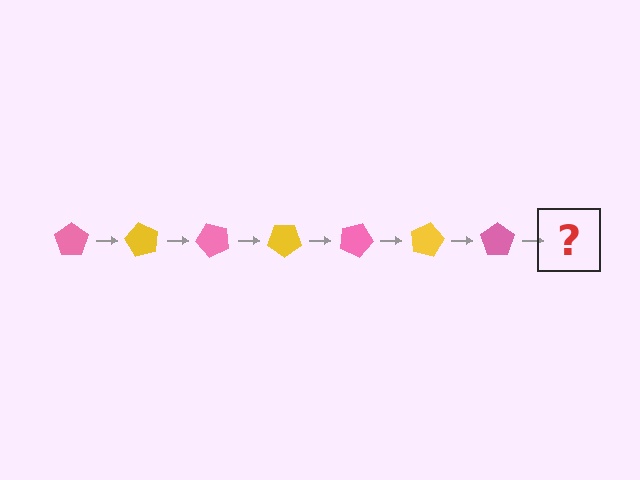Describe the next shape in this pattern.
It should be a yellow pentagon, rotated 420 degrees from the start.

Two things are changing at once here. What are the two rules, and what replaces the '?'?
The two rules are that it rotates 60 degrees each step and the color cycles through pink and yellow. The '?' should be a yellow pentagon, rotated 420 degrees from the start.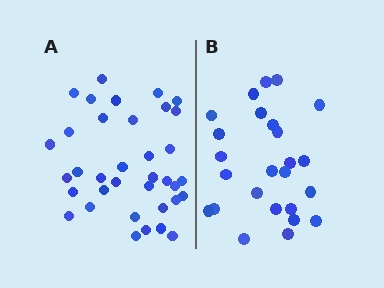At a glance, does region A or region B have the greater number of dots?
Region A (the left region) has more dots.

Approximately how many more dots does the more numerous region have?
Region A has roughly 12 or so more dots than region B.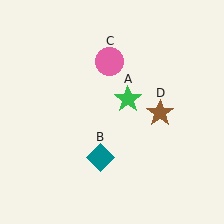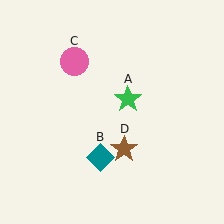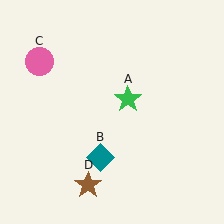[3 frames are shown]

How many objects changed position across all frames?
2 objects changed position: pink circle (object C), brown star (object D).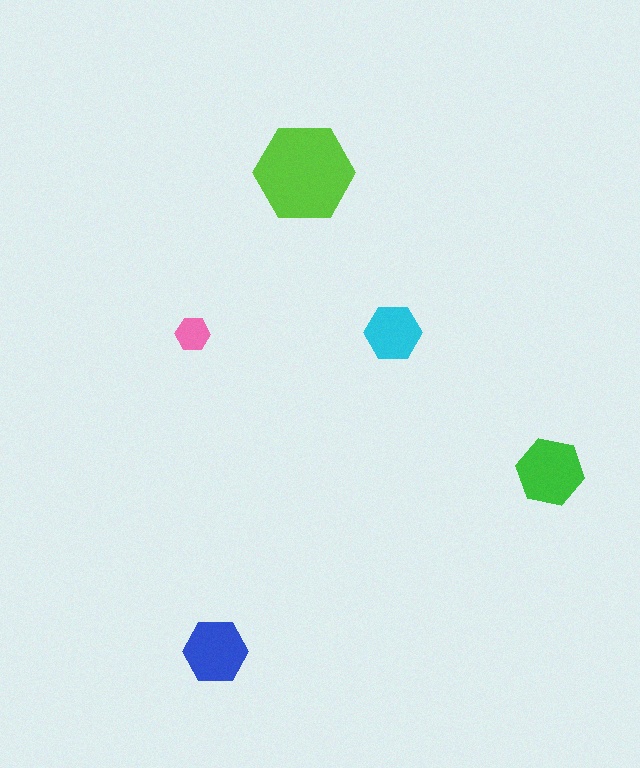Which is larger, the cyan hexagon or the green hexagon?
The green one.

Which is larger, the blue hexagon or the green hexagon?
The green one.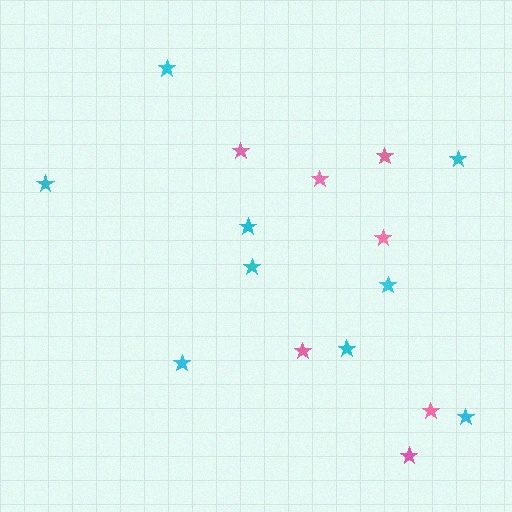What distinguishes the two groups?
There are 2 groups: one group of pink stars (7) and one group of cyan stars (9).